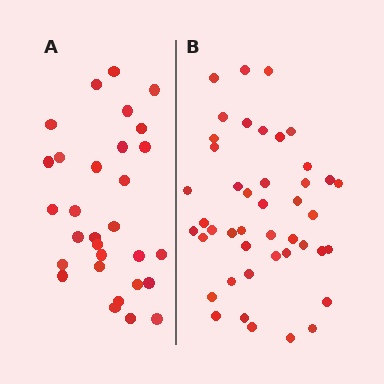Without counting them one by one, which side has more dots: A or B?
Region B (the right region) has more dots.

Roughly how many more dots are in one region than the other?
Region B has approximately 15 more dots than region A.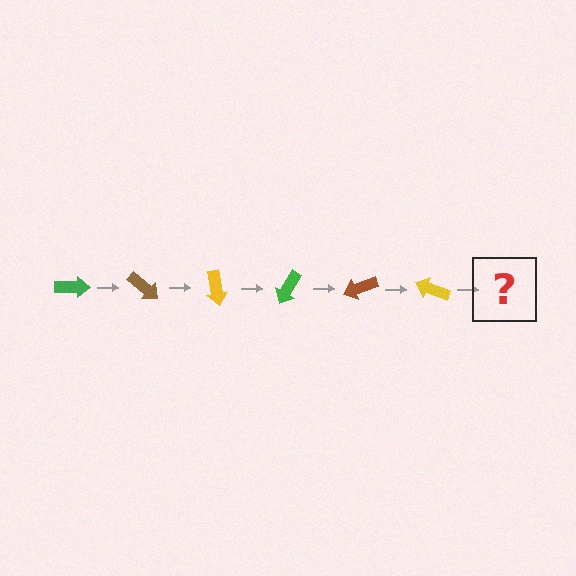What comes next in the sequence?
The next element should be a green arrow, rotated 240 degrees from the start.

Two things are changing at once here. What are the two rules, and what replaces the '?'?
The two rules are that it rotates 40 degrees each step and the color cycles through green, brown, and yellow. The '?' should be a green arrow, rotated 240 degrees from the start.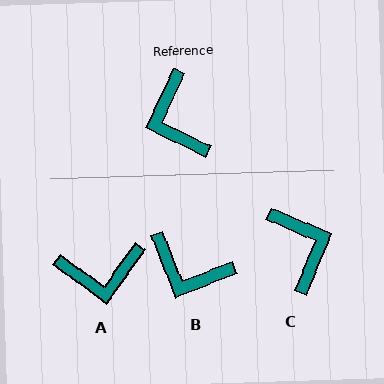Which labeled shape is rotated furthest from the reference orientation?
C, about 177 degrees away.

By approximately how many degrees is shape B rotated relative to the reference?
Approximately 47 degrees counter-clockwise.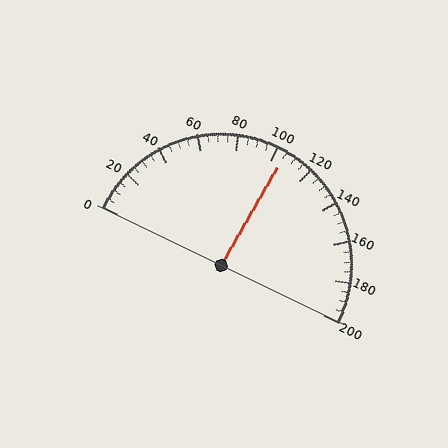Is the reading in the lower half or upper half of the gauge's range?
The reading is in the upper half of the range (0 to 200).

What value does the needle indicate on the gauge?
The needle indicates approximately 105.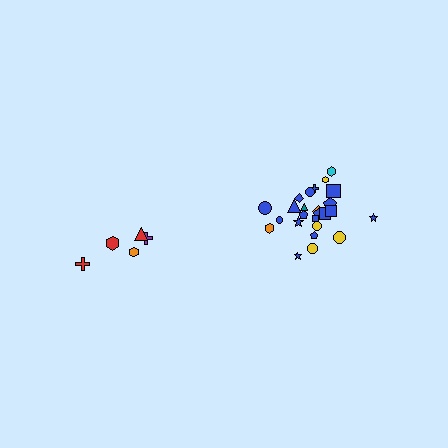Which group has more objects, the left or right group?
The right group.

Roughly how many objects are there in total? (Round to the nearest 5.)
Roughly 30 objects in total.